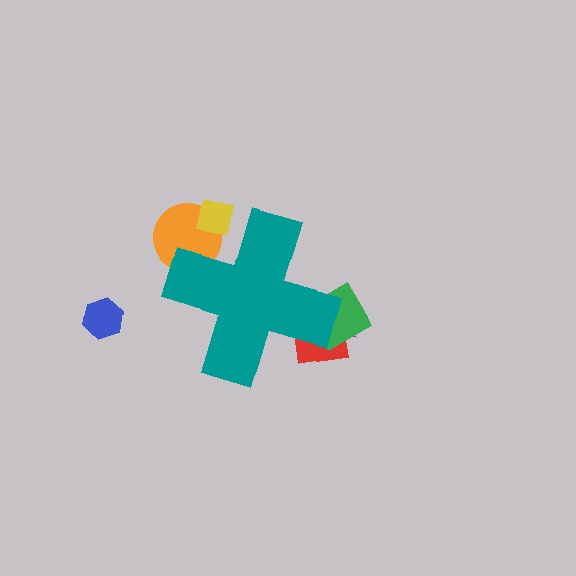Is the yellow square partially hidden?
Yes, the yellow square is partially hidden behind the teal cross.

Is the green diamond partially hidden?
Yes, the green diamond is partially hidden behind the teal cross.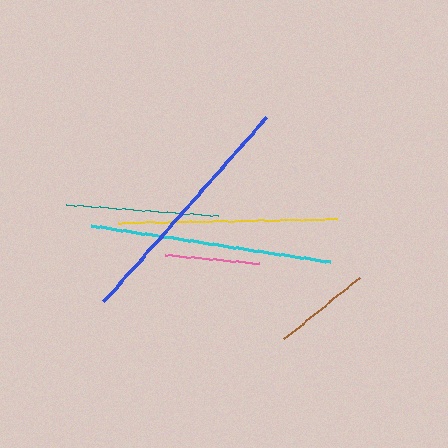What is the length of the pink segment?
The pink segment is approximately 93 pixels long.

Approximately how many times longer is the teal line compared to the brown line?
The teal line is approximately 1.6 times the length of the brown line.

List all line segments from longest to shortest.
From longest to shortest: blue, cyan, yellow, teal, brown, pink.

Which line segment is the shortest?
The pink line is the shortest at approximately 93 pixels.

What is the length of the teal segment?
The teal segment is approximately 152 pixels long.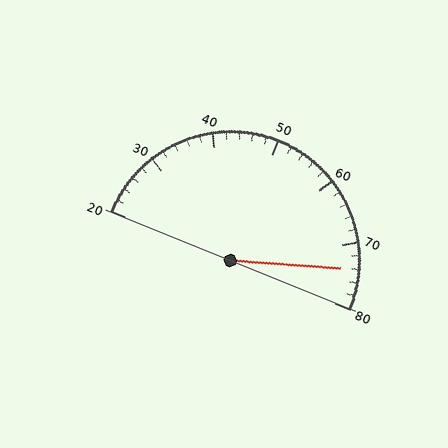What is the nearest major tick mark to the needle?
The nearest major tick mark is 70.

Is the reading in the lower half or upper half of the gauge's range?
The reading is in the upper half of the range (20 to 80).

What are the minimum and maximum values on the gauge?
The gauge ranges from 20 to 80.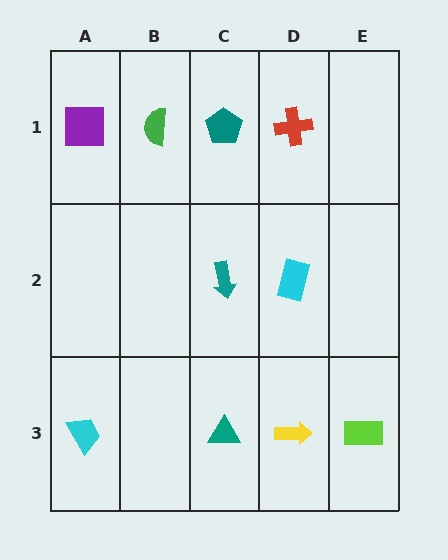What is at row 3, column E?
A lime rectangle.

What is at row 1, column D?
A red cross.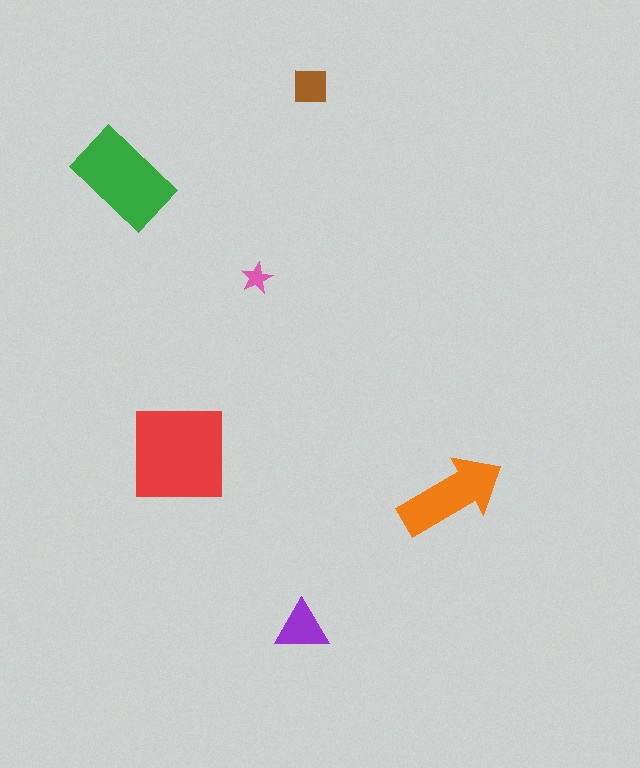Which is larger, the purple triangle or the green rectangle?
The green rectangle.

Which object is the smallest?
The pink star.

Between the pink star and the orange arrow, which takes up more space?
The orange arrow.